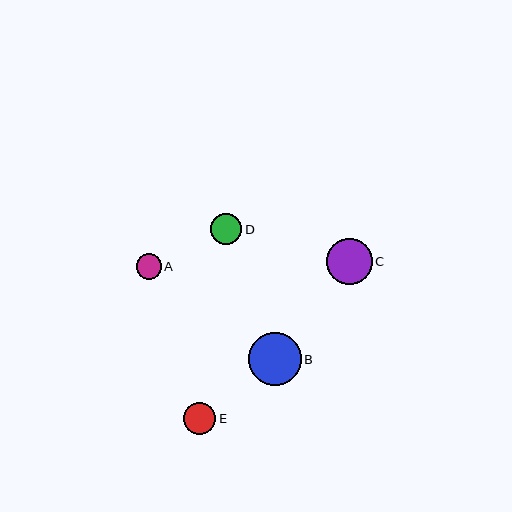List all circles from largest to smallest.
From largest to smallest: B, C, E, D, A.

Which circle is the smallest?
Circle A is the smallest with a size of approximately 25 pixels.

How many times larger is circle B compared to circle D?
Circle B is approximately 1.7 times the size of circle D.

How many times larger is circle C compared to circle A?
Circle C is approximately 1.8 times the size of circle A.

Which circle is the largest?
Circle B is the largest with a size of approximately 53 pixels.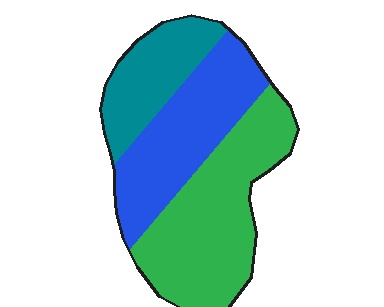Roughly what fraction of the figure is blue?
Blue covers 34% of the figure.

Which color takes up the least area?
Teal, at roughly 20%.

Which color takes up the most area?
Green, at roughly 45%.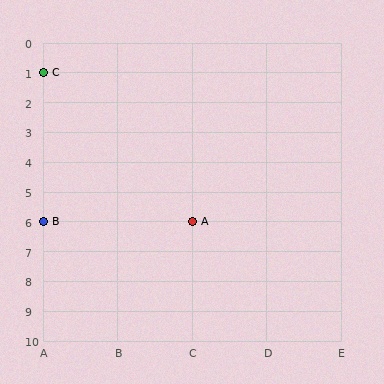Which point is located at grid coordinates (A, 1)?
Point C is at (A, 1).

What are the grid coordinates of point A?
Point A is at grid coordinates (C, 6).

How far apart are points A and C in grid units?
Points A and C are 2 columns and 5 rows apart (about 5.4 grid units diagonally).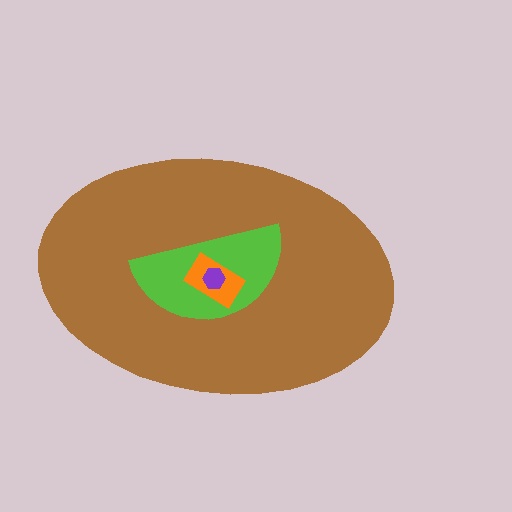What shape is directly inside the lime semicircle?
The orange rectangle.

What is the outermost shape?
The brown ellipse.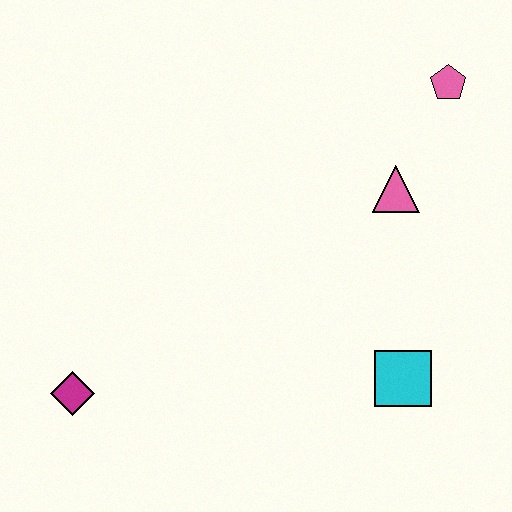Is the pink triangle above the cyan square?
Yes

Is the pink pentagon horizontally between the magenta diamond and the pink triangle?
No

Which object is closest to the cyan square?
The pink triangle is closest to the cyan square.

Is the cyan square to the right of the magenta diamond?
Yes